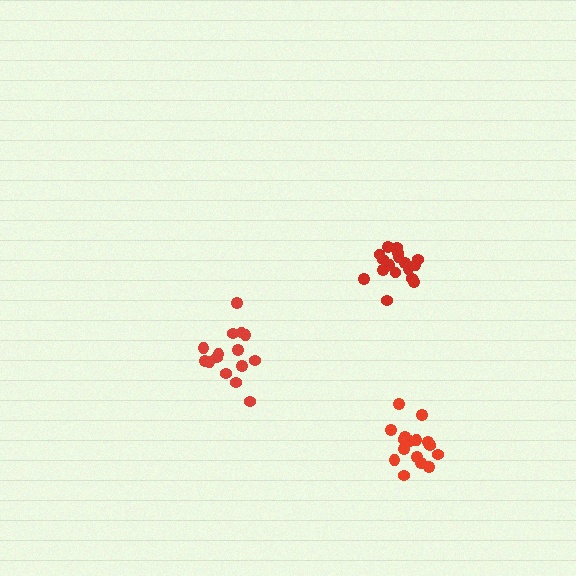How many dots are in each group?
Group 1: 15 dots, Group 2: 17 dots, Group 3: 17 dots (49 total).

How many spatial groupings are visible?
There are 3 spatial groupings.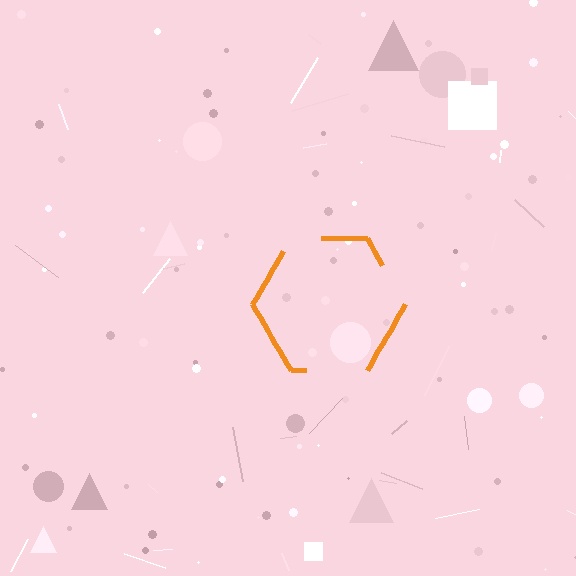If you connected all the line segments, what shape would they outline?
They would outline a hexagon.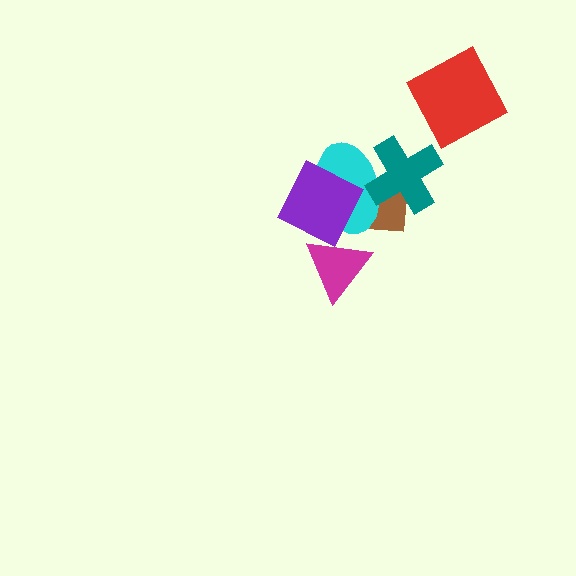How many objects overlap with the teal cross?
2 objects overlap with the teal cross.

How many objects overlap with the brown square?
2 objects overlap with the brown square.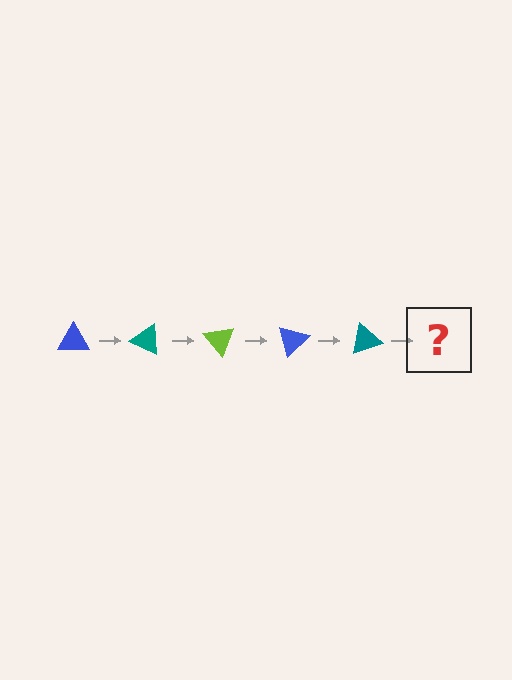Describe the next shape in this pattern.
It should be a lime triangle, rotated 125 degrees from the start.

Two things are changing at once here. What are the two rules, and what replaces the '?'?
The two rules are that it rotates 25 degrees each step and the color cycles through blue, teal, and lime. The '?' should be a lime triangle, rotated 125 degrees from the start.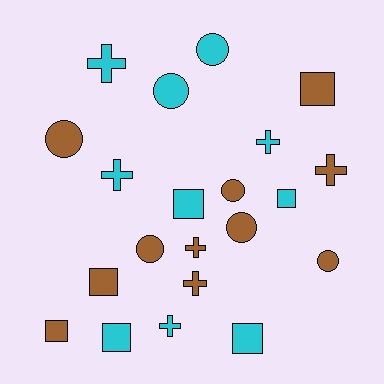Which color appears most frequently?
Brown, with 11 objects.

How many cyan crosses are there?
There are 4 cyan crosses.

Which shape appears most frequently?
Square, with 7 objects.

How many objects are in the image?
There are 21 objects.